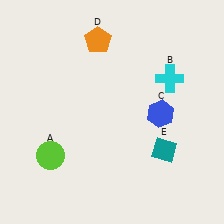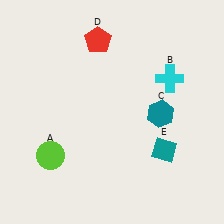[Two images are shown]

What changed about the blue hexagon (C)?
In Image 1, C is blue. In Image 2, it changed to teal.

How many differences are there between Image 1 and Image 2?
There are 2 differences between the two images.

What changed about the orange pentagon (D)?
In Image 1, D is orange. In Image 2, it changed to red.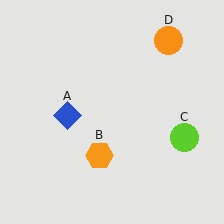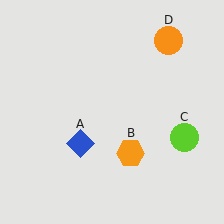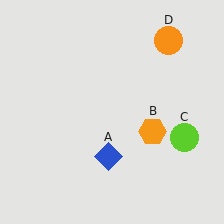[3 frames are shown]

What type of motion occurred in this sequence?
The blue diamond (object A), orange hexagon (object B) rotated counterclockwise around the center of the scene.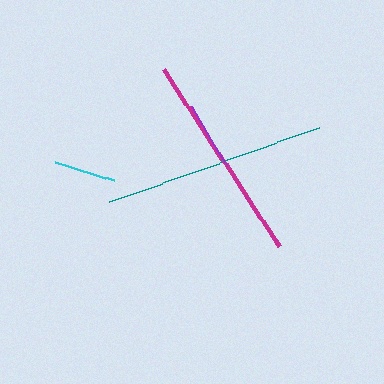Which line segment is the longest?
The teal line is the longest at approximately 223 pixels.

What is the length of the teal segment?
The teal segment is approximately 223 pixels long.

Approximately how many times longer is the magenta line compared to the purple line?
The magenta line is approximately 3.1 times the length of the purple line.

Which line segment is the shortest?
The cyan line is the shortest at approximately 61 pixels.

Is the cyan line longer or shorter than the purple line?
The purple line is longer than the cyan line.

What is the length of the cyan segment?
The cyan segment is approximately 61 pixels long.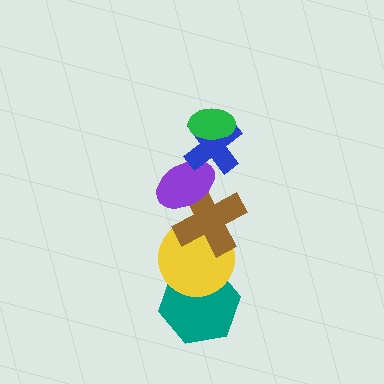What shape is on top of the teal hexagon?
The yellow circle is on top of the teal hexagon.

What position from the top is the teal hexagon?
The teal hexagon is 6th from the top.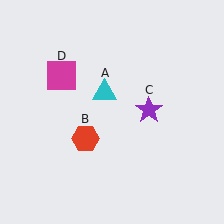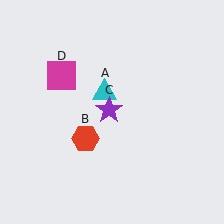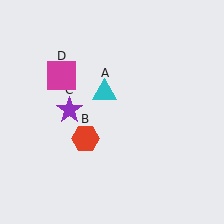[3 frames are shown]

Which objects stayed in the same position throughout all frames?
Cyan triangle (object A) and red hexagon (object B) and magenta square (object D) remained stationary.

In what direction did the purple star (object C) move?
The purple star (object C) moved left.